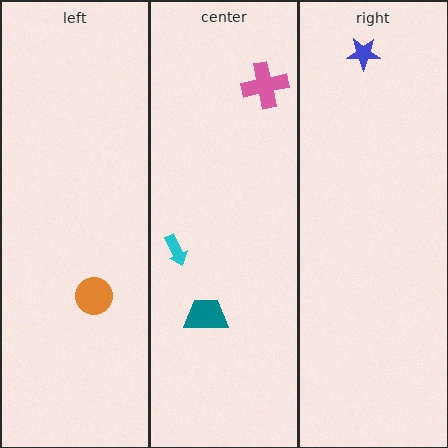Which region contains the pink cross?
The center region.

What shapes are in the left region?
The orange circle.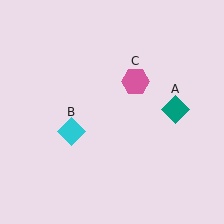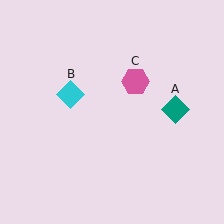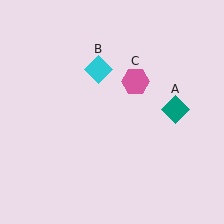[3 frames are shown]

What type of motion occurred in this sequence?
The cyan diamond (object B) rotated clockwise around the center of the scene.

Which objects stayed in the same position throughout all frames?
Teal diamond (object A) and pink hexagon (object C) remained stationary.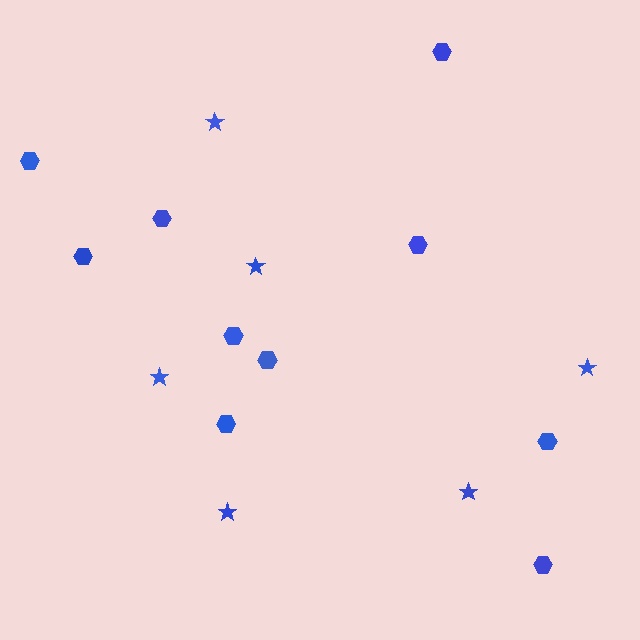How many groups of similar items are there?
There are 2 groups: one group of hexagons (10) and one group of stars (6).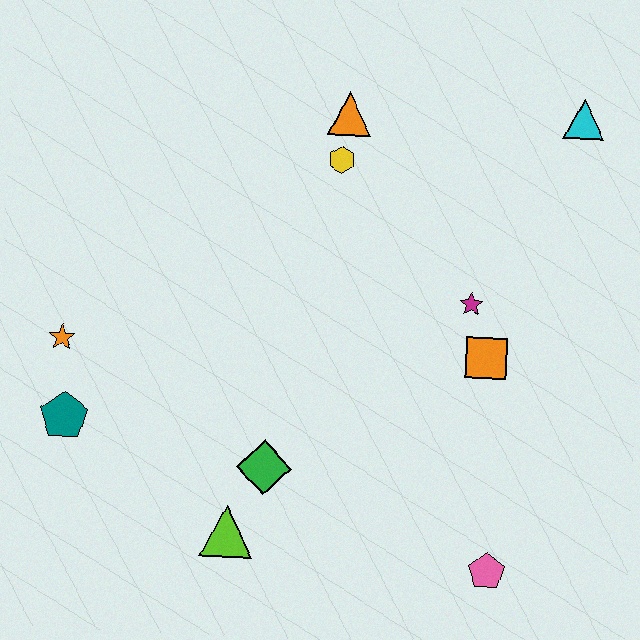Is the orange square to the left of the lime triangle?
No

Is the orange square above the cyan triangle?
No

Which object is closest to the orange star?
The teal pentagon is closest to the orange star.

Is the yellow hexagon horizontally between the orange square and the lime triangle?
Yes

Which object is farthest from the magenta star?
The teal pentagon is farthest from the magenta star.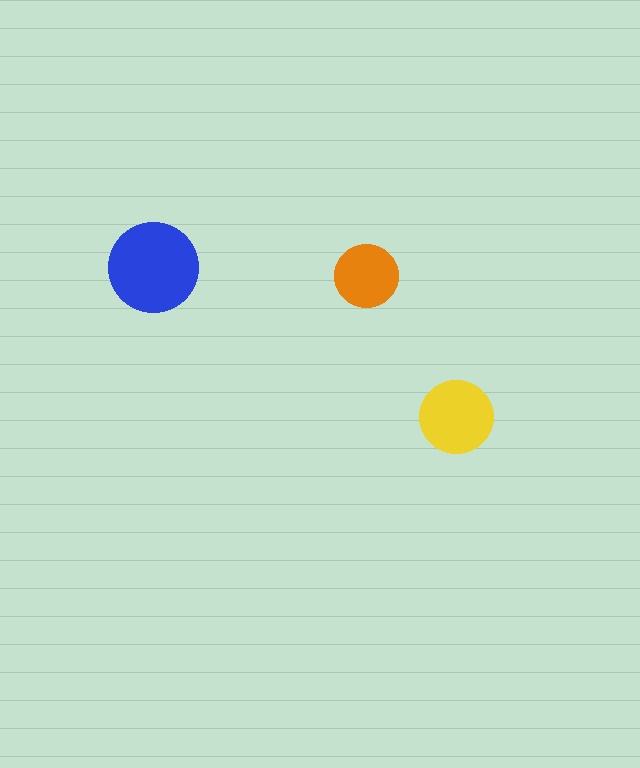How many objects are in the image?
There are 3 objects in the image.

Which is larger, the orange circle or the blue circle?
The blue one.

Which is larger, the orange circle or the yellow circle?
The yellow one.